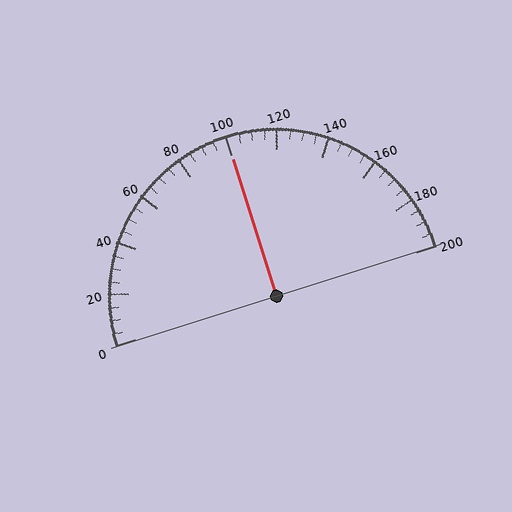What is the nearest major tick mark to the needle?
The nearest major tick mark is 100.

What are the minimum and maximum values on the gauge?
The gauge ranges from 0 to 200.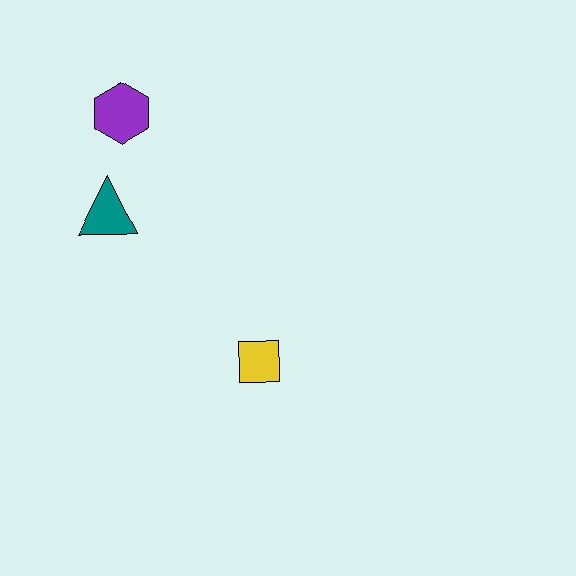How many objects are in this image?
There are 3 objects.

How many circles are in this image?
There are no circles.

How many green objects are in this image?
There are no green objects.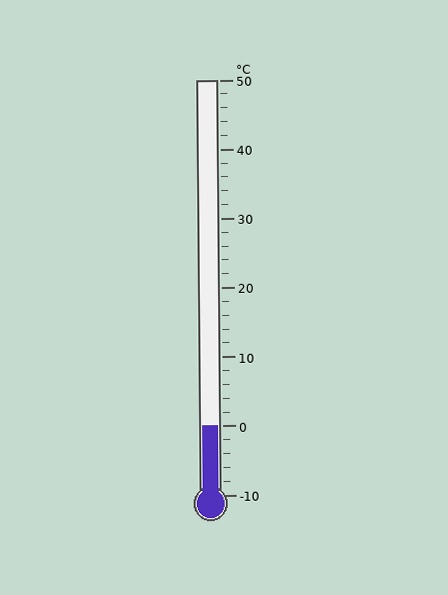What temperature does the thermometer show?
The thermometer shows approximately 0°C.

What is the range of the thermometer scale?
The thermometer scale ranges from -10°C to 50°C.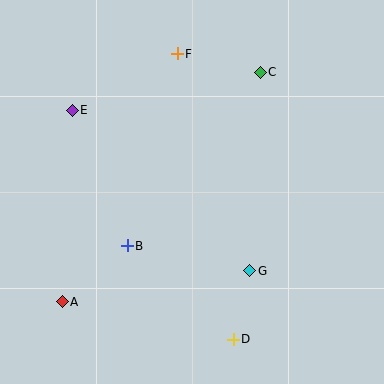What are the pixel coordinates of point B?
Point B is at (127, 246).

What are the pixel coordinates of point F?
Point F is at (177, 54).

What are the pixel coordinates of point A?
Point A is at (62, 302).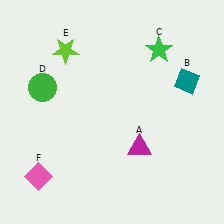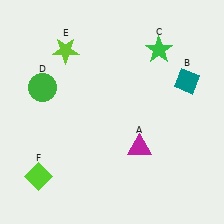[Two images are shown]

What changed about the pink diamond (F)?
In Image 1, F is pink. In Image 2, it changed to lime.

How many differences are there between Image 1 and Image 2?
There is 1 difference between the two images.